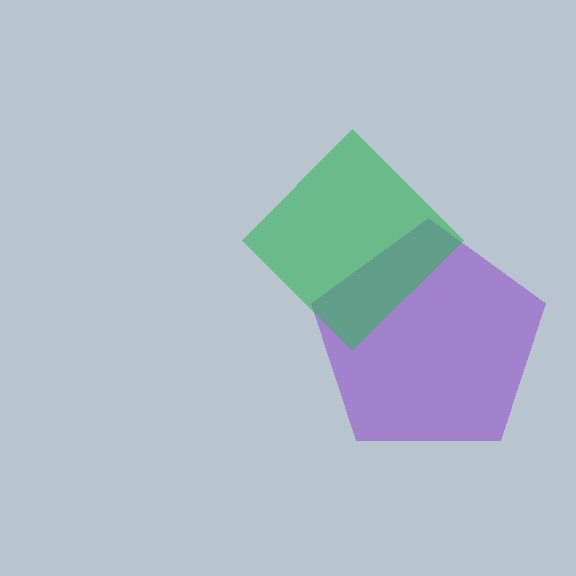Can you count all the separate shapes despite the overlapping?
Yes, there are 2 separate shapes.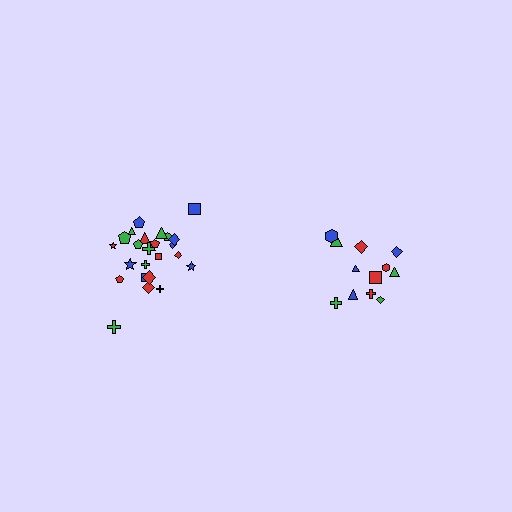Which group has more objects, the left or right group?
The left group.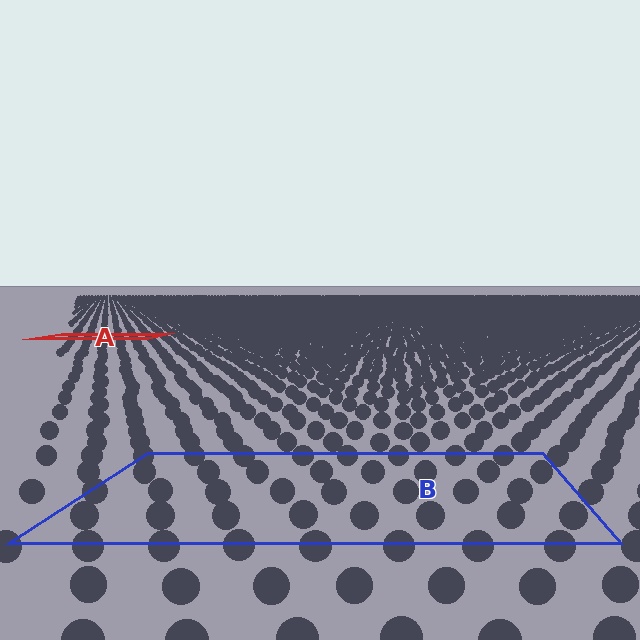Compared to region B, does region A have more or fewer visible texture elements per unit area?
Region A has more texture elements per unit area — they are packed more densely because it is farther away.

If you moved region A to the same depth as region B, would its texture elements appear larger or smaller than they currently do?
They would appear larger. At a closer depth, the same texture elements are projected at a bigger on-screen size.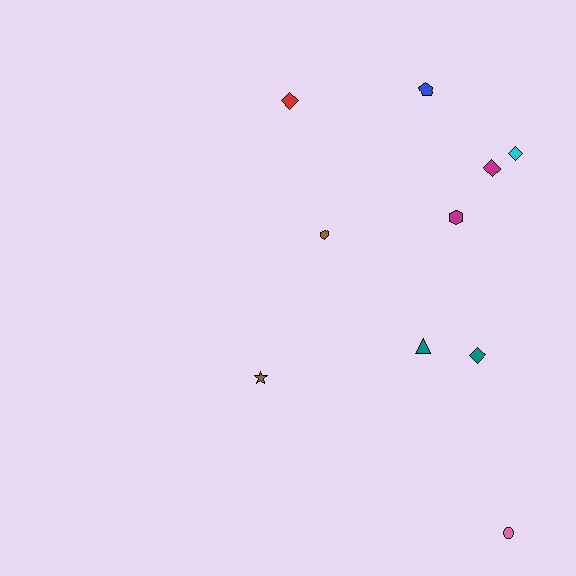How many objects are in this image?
There are 10 objects.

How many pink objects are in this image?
There is 1 pink object.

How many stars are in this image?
There is 1 star.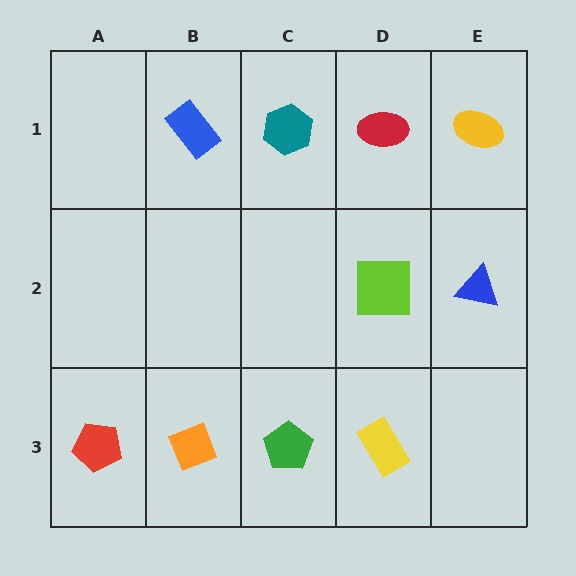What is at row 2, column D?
A lime square.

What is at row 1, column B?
A blue rectangle.